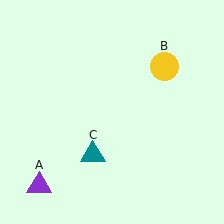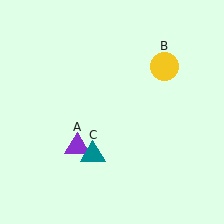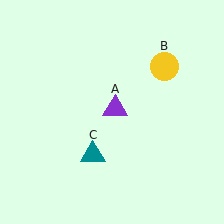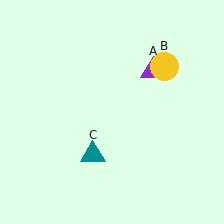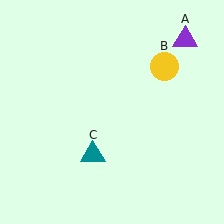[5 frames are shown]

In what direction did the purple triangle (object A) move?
The purple triangle (object A) moved up and to the right.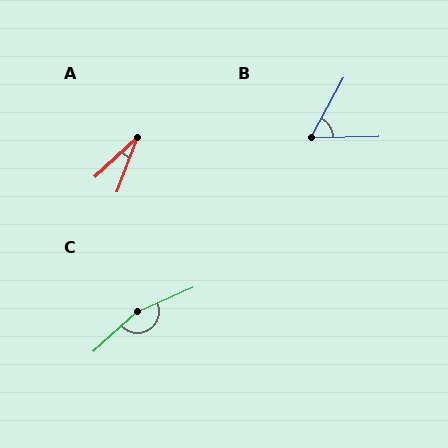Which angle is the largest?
C, at approximately 162 degrees.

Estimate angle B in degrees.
Approximately 60 degrees.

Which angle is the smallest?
A, at approximately 26 degrees.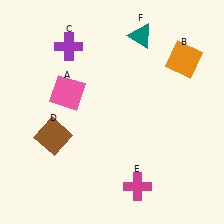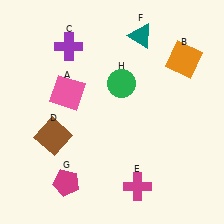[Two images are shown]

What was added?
A magenta pentagon (G), a green circle (H) were added in Image 2.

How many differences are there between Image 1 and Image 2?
There are 2 differences between the two images.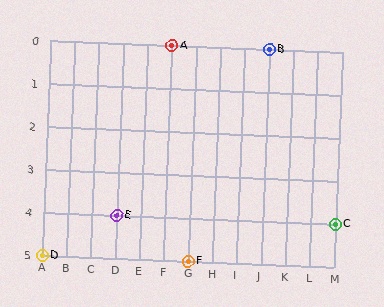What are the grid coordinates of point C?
Point C is at grid coordinates (M, 4).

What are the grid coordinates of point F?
Point F is at grid coordinates (G, 5).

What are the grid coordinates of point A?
Point A is at grid coordinates (F, 0).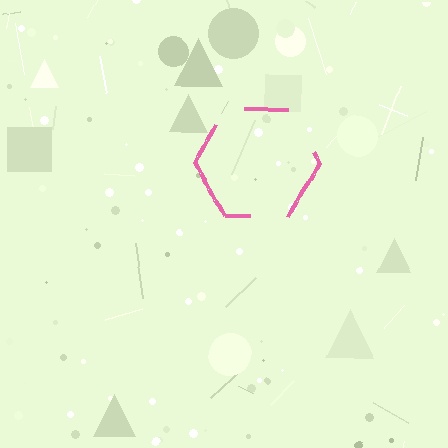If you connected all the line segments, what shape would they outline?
They would outline a hexagon.